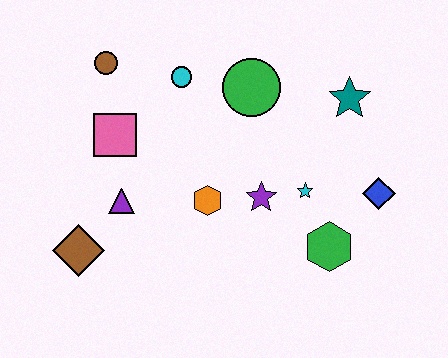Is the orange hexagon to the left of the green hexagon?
Yes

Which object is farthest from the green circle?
The brown diamond is farthest from the green circle.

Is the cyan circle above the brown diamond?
Yes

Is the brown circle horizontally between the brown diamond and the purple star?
Yes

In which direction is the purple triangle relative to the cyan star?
The purple triangle is to the left of the cyan star.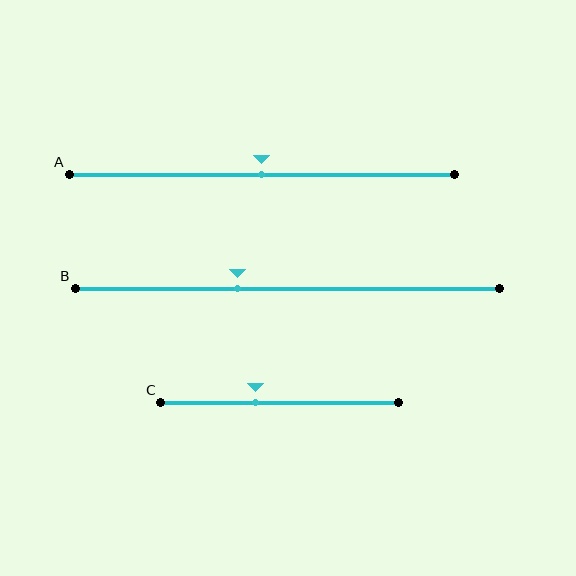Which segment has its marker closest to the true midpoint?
Segment A has its marker closest to the true midpoint.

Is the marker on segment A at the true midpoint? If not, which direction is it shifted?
Yes, the marker on segment A is at the true midpoint.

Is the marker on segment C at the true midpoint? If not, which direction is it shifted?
No, the marker on segment C is shifted to the left by about 10% of the segment length.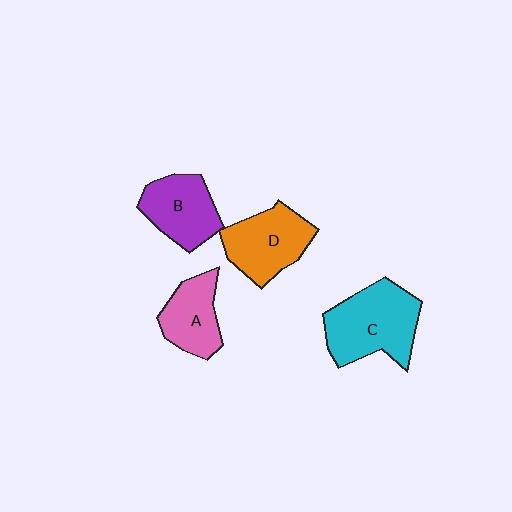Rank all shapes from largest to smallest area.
From largest to smallest: C (cyan), D (orange), B (purple), A (pink).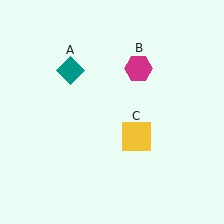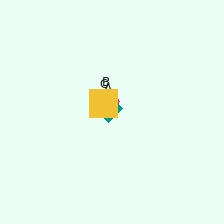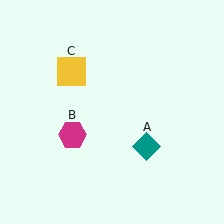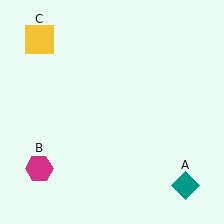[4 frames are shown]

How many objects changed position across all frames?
3 objects changed position: teal diamond (object A), magenta hexagon (object B), yellow square (object C).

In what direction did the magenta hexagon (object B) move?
The magenta hexagon (object B) moved down and to the left.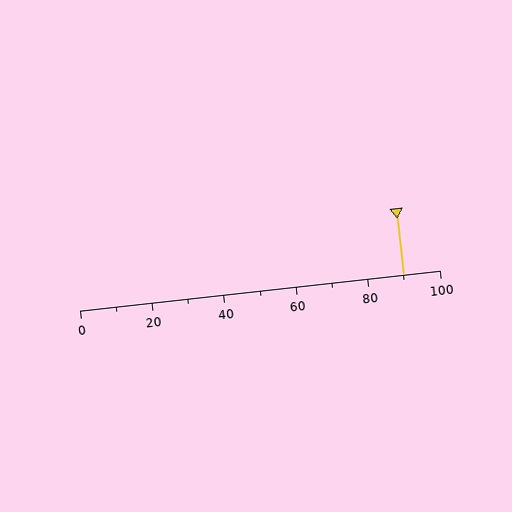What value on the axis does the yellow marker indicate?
The marker indicates approximately 90.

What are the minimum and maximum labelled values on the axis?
The axis runs from 0 to 100.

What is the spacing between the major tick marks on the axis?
The major ticks are spaced 20 apart.